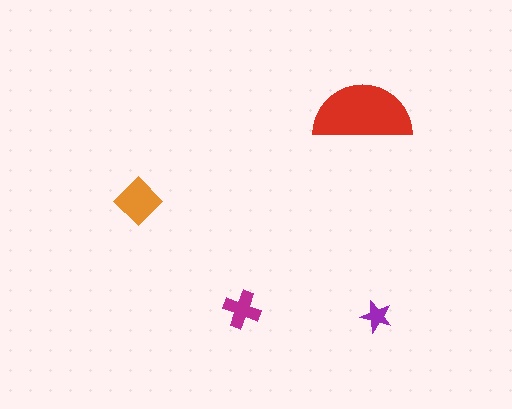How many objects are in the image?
There are 4 objects in the image.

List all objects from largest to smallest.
The red semicircle, the orange diamond, the magenta cross, the purple star.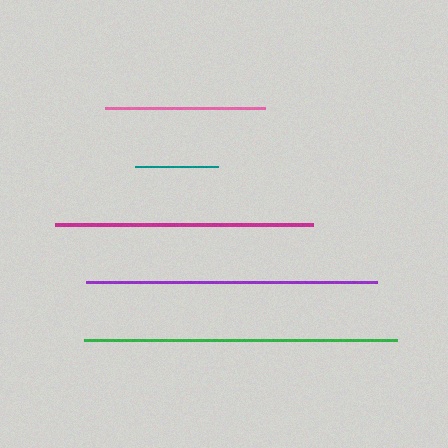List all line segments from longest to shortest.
From longest to shortest: green, purple, magenta, pink, teal.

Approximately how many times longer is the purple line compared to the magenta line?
The purple line is approximately 1.1 times the length of the magenta line.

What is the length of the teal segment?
The teal segment is approximately 83 pixels long.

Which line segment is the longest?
The green line is the longest at approximately 313 pixels.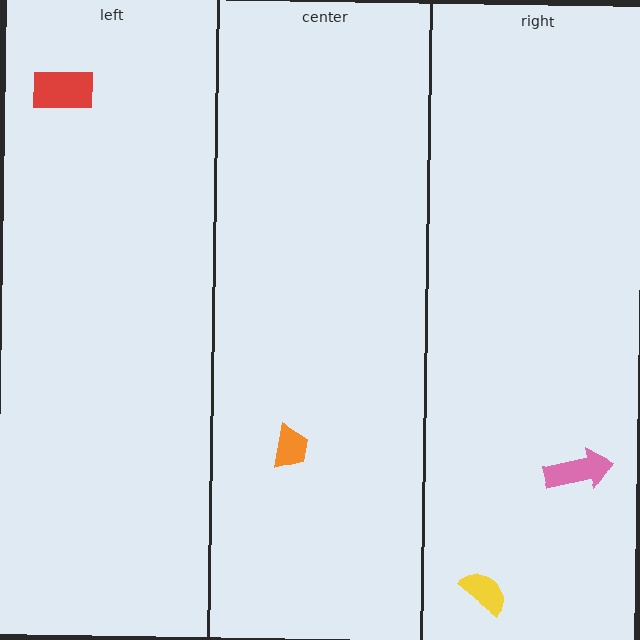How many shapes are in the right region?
2.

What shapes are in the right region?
The yellow semicircle, the pink arrow.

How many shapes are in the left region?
1.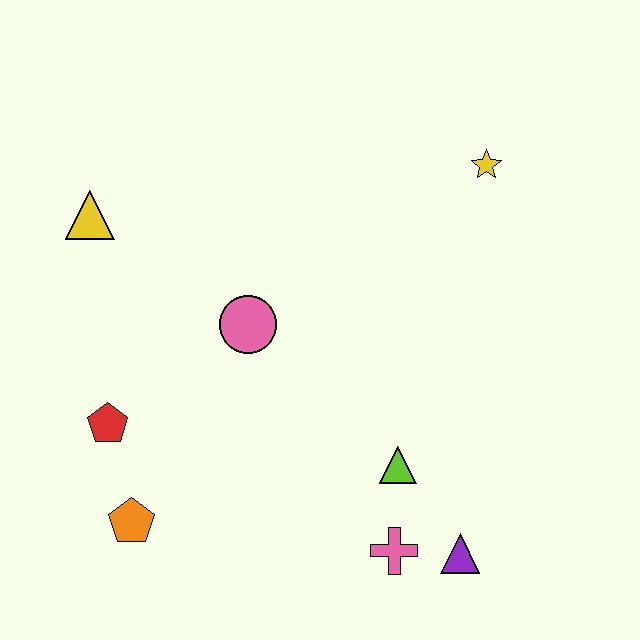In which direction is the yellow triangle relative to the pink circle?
The yellow triangle is to the left of the pink circle.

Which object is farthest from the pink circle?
The purple triangle is farthest from the pink circle.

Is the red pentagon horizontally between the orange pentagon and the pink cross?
No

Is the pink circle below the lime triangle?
No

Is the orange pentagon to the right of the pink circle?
No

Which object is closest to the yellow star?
The pink circle is closest to the yellow star.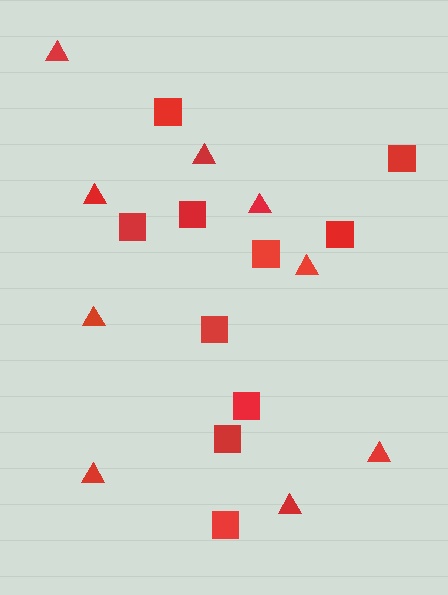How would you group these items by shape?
There are 2 groups: one group of triangles (9) and one group of squares (10).